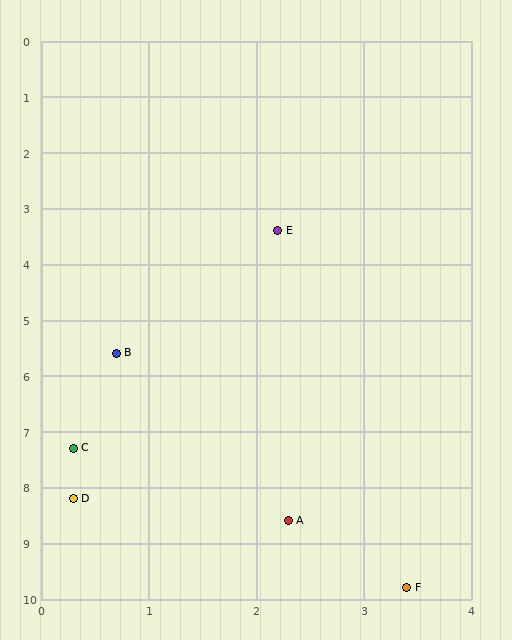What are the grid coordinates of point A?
Point A is at approximately (2.3, 8.6).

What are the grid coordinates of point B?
Point B is at approximately (0.7, 5.6).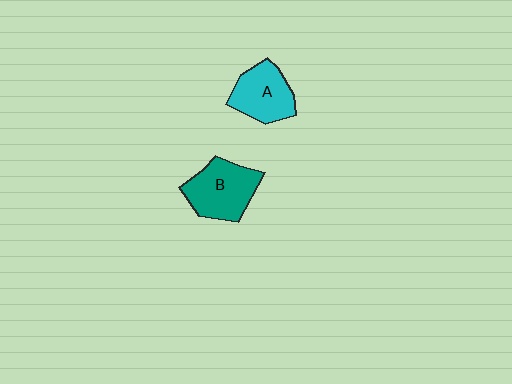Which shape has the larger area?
Shape B (teal).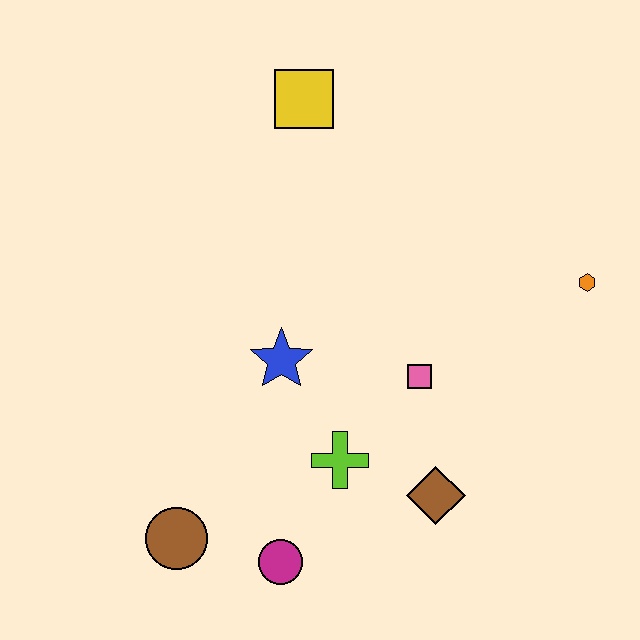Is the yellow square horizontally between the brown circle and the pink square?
Yes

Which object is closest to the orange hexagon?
The pink square is closest to the orange hexagon.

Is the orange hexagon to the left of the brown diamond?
No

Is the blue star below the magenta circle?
No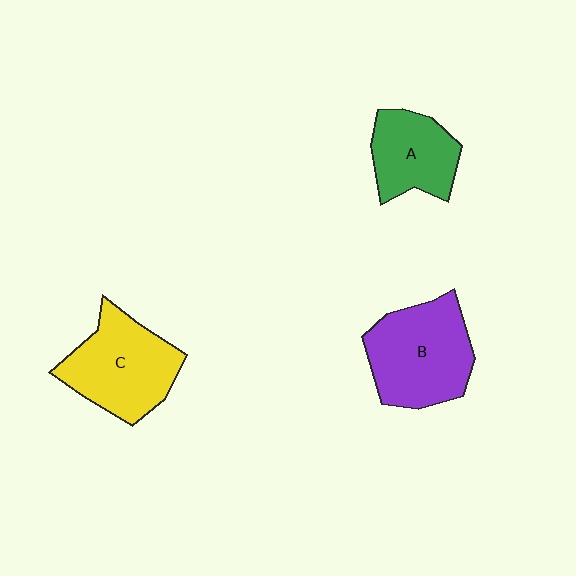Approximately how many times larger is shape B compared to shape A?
Approximately 1.5 times.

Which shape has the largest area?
Shape B (purple).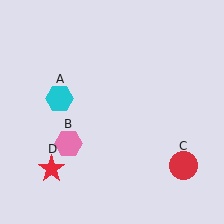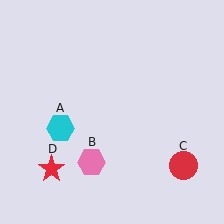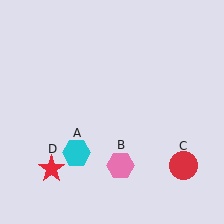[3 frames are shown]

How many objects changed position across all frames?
2 objects changed position: cyan hexagon (object A), pink hexagon (object B).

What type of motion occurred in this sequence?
The cyan hexagon (object A), pink hexagon (object B) rotated counterclockwise around the center of the scene.